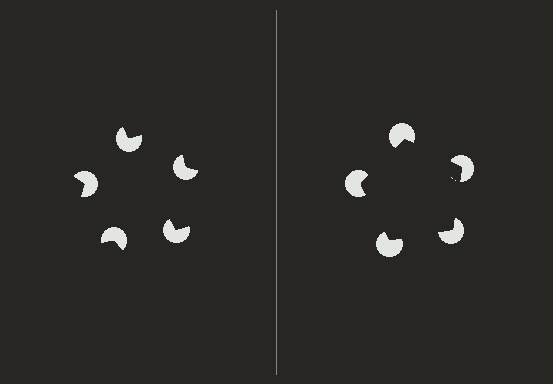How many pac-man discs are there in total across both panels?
10 — 5 on each side.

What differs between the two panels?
The pac-man discs are positioned identically on both sides; only the wedge orientations differ. On the right they align to a pentagon; on the left they are misaligned.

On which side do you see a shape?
An illusory pentagon appears on the right side. On the left side the wedge cuts are rotated, so no coherent shape forms.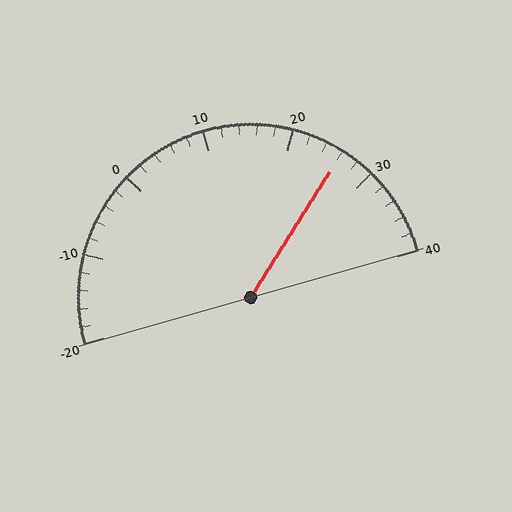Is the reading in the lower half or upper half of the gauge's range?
The reading is in the upper half of the range (-20 to 40).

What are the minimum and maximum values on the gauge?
The gauge ranges from -20 to 40.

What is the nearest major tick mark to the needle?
The nearest major tick mark is 30.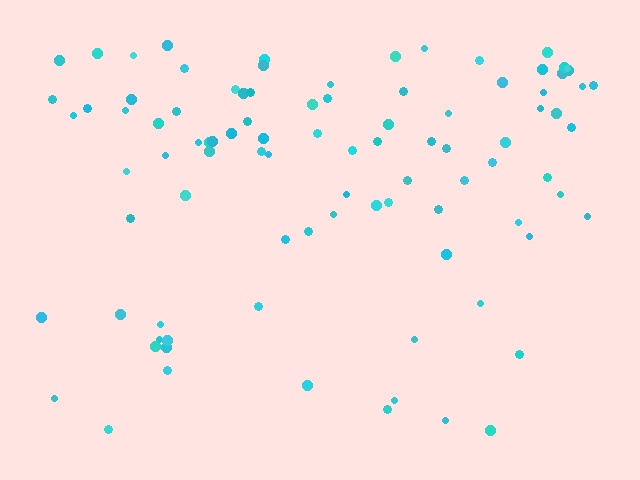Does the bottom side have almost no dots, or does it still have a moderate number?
Still a moderate number, just noticeably fewer than the top.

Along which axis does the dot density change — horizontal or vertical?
Vertical.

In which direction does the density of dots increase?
From bottom to top, with the top side densest.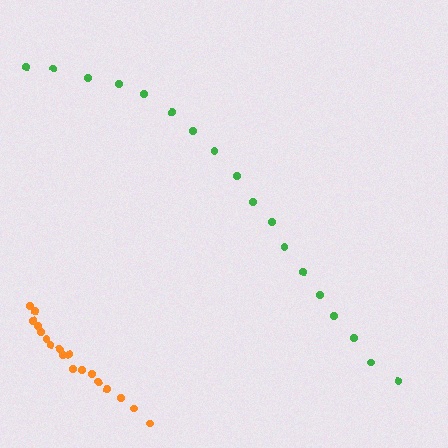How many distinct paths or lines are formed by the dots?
There are 2 distinct paths.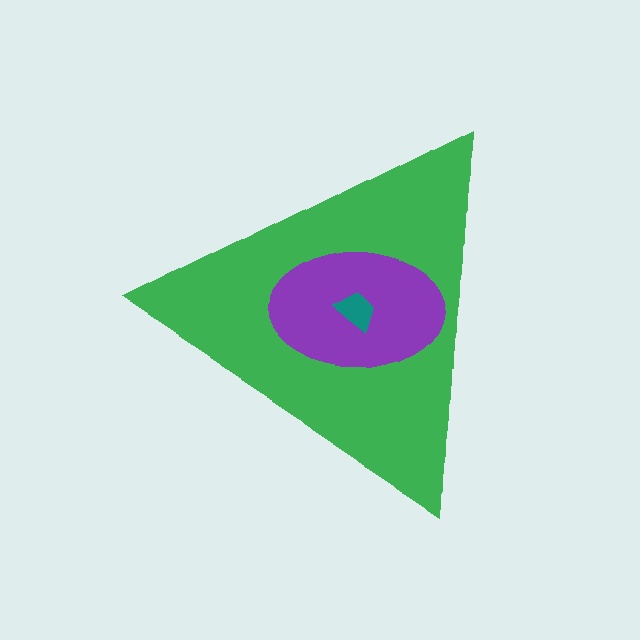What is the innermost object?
The teal trapezoid.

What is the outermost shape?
The green triangle.